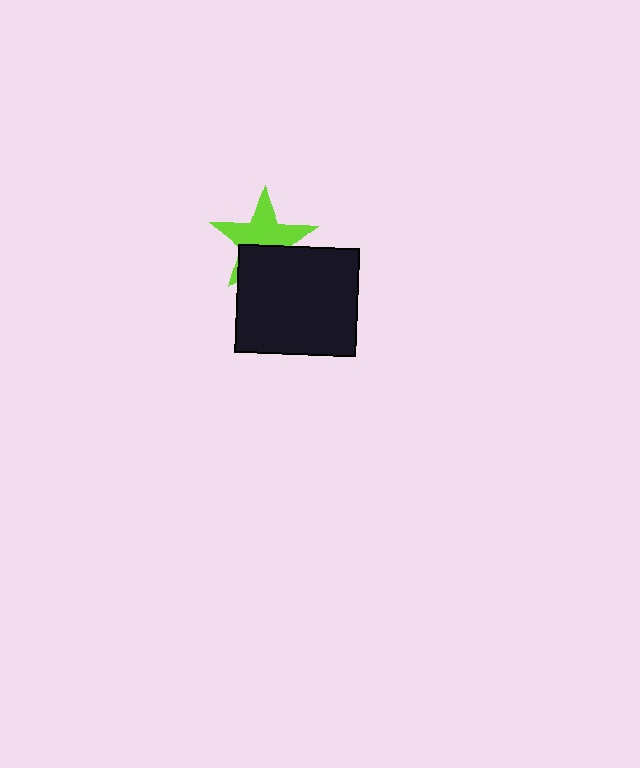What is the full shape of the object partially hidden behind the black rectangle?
The partially hidden object is a lime star.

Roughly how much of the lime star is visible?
About half of it is visible (roughly 62%).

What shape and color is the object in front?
The object in front is a black rectangle.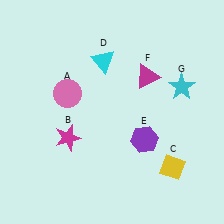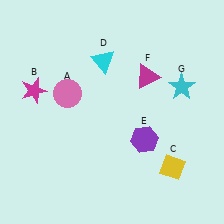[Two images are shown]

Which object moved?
The magenta star (B) moved up.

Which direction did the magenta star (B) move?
The magenta star (B) moved up.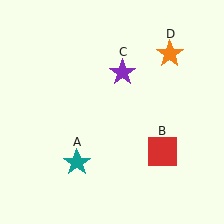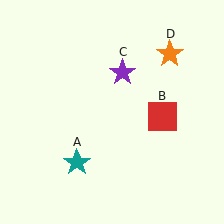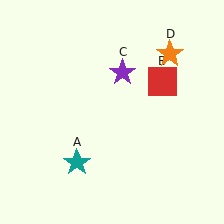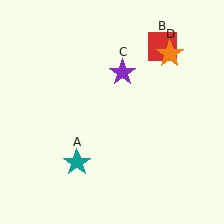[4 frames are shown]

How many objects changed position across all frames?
1 object changed position: red square (object B).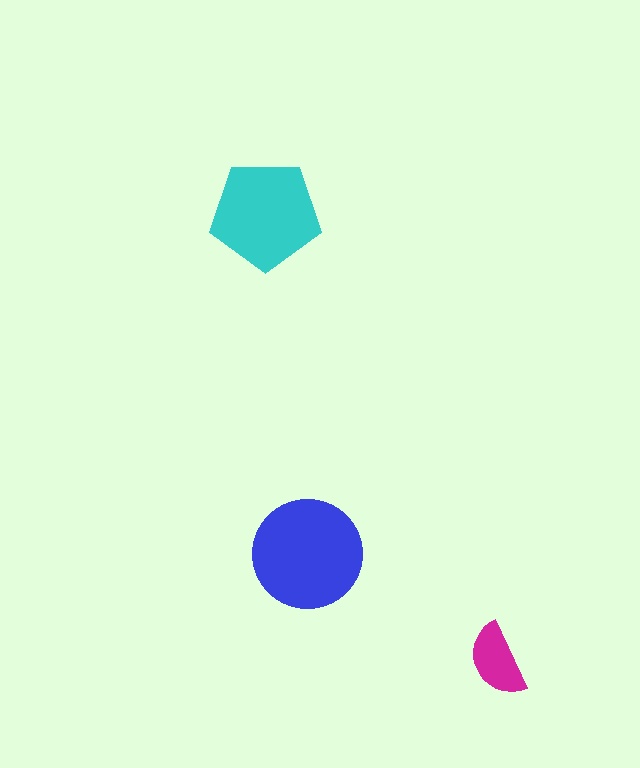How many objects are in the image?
There are 3 objects in the image.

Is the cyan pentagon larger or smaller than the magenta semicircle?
Larger.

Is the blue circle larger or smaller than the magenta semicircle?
Larger.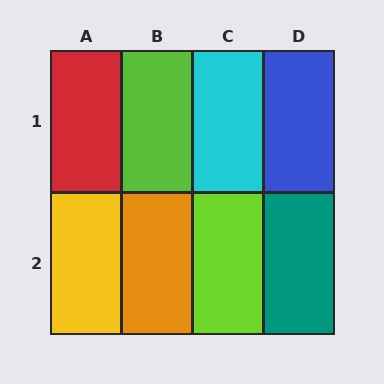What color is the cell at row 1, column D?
Blue.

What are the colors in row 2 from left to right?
Yellow, orange, lime, teal.